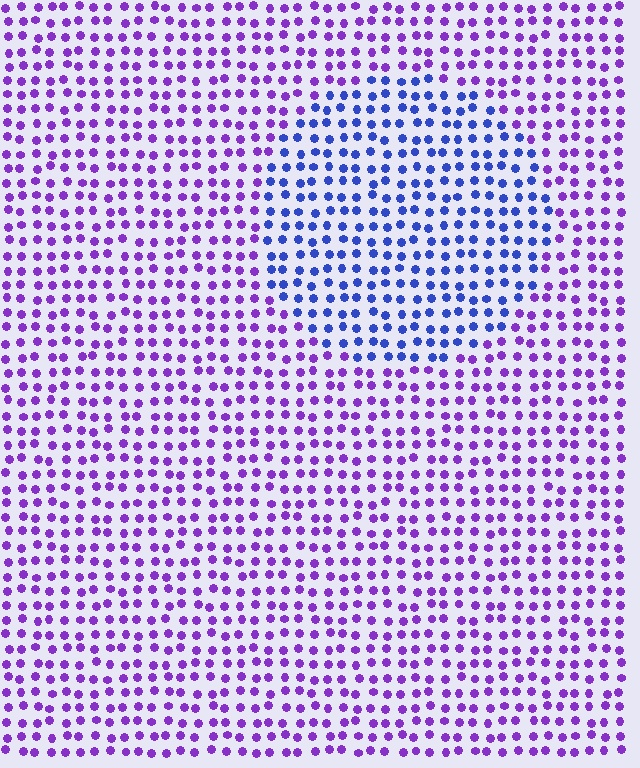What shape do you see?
I see a circle.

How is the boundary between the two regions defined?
The boundary is defined purely by a slight shift in hue (about 44 degrees). Spacing, size, and orientation are identical on both sides.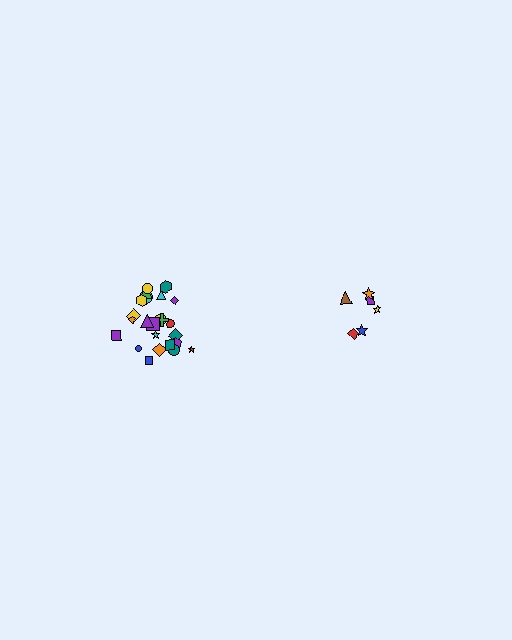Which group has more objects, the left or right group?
The left group.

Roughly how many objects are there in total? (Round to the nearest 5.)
Roughly 30 objects in total.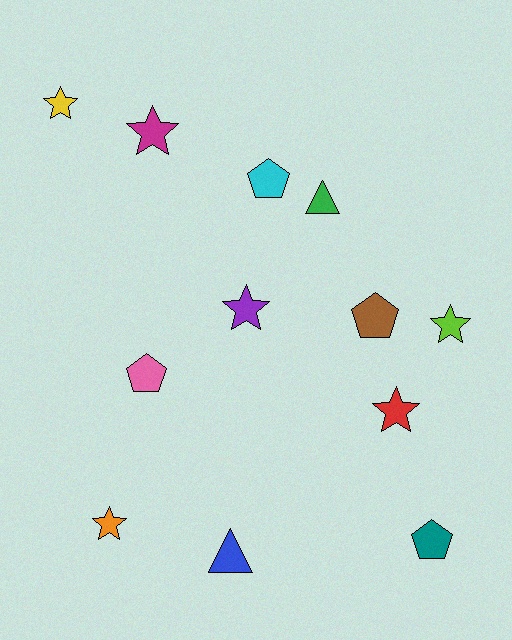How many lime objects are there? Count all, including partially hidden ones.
There is 1 lime object.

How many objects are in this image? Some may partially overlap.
There are 12 objects.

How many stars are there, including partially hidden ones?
There are 6 stars.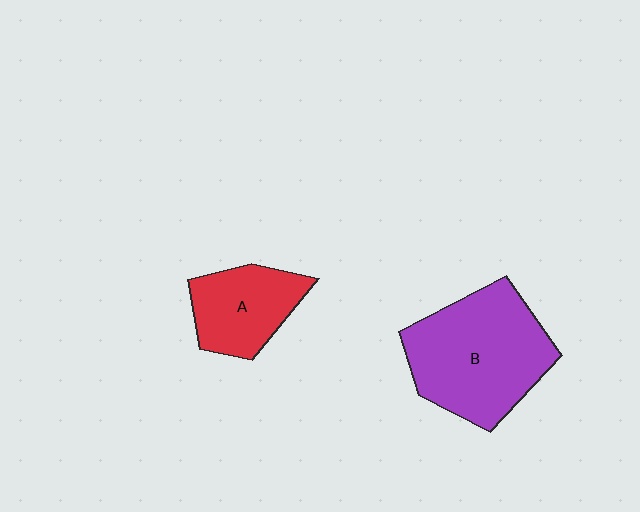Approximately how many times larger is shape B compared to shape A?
Approximately 1.8 times.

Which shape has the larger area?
Shape B (purple).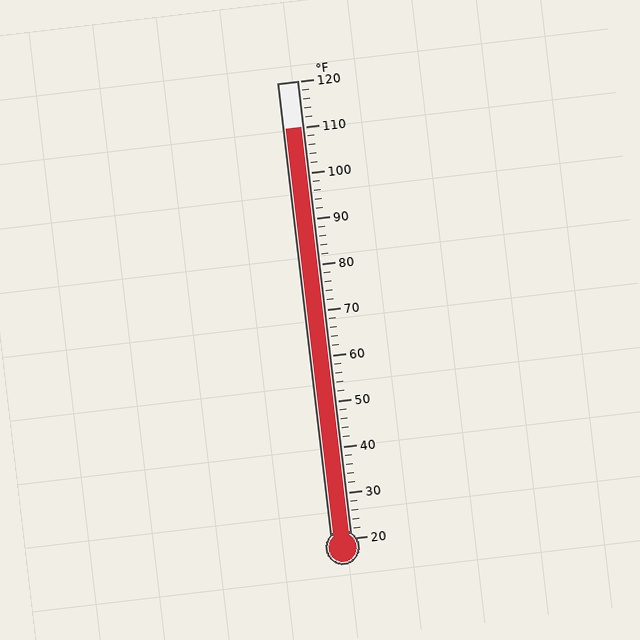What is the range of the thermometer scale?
The thermometer scale ranges from 20°F to 120°F.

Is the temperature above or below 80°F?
The temperature is above 80°F.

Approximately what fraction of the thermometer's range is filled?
The thermometer is filled to approximately 90% of its range.